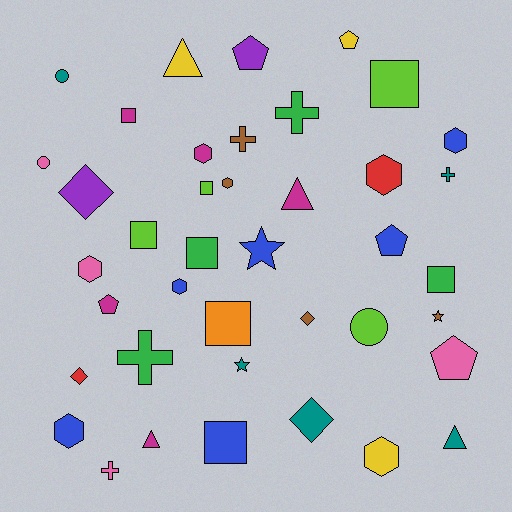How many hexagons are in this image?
There are 8 hexagons.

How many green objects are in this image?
There are 4 green objects.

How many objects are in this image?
There are 40 objects.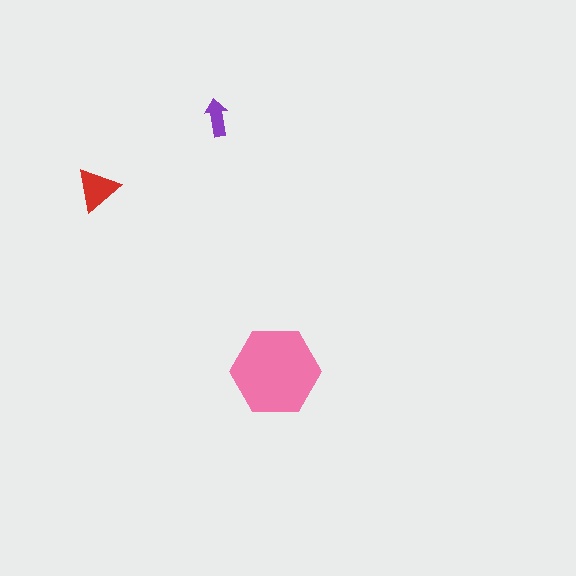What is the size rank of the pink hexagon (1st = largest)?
1st.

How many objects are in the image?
There are 3 objects in the image.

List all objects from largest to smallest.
The pink hexagon, the red triangle, the purple arrow.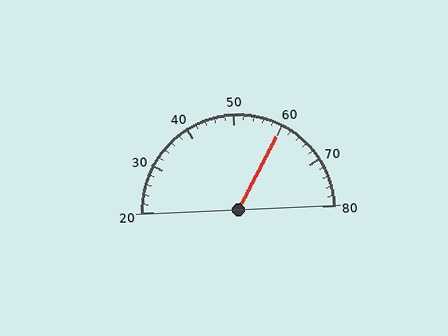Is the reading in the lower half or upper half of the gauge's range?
The reading is in the upper half of the range (20 to 80).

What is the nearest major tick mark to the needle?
The nearest major tick mark is 60.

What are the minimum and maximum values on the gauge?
The gauge ranges from 20 to 80.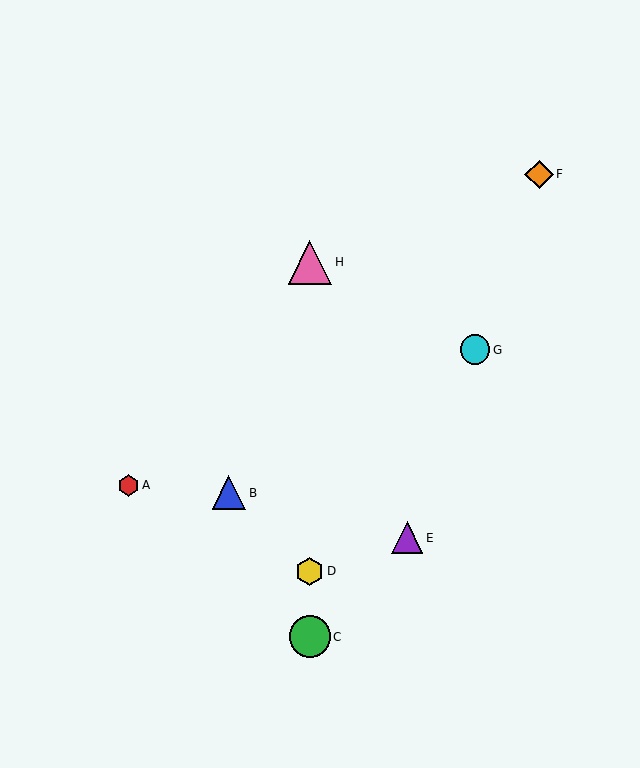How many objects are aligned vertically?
3 objects (C, D, H) are aligned vertically.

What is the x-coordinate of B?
Object B is at x≈229.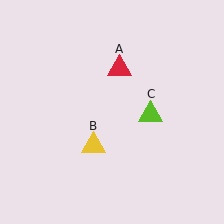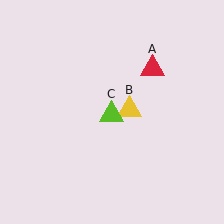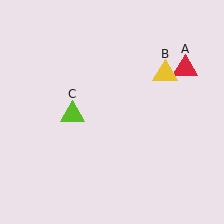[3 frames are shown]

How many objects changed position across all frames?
3 objects changed position: red triangle (object A), yellow triangle (object B), lime triangle (object C).